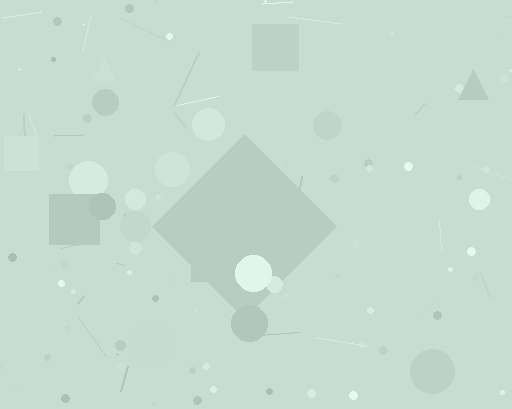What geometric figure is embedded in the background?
A diamond is embedded in the background.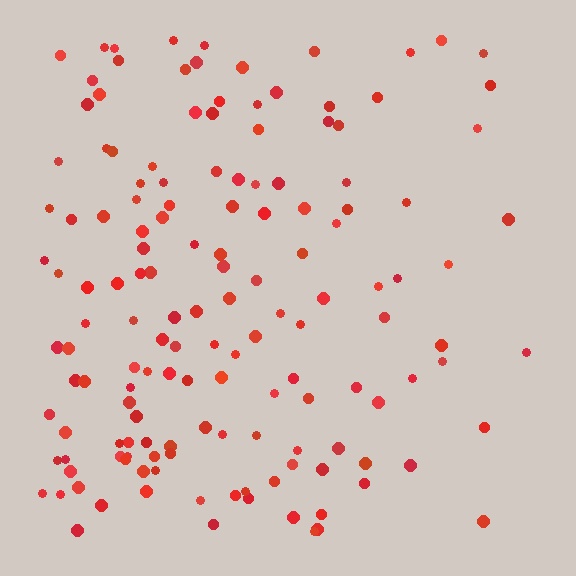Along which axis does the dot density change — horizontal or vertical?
Horizontal.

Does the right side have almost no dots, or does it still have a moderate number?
Still a moderate number, just noticeably fewer than the left.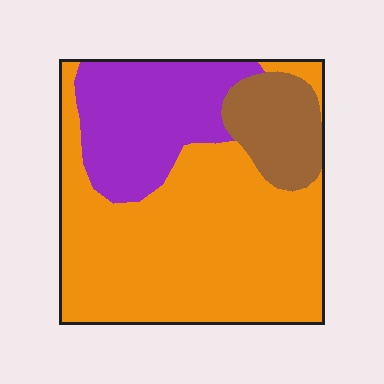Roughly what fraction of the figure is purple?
Purple takes up about one quarter (1/4) of the figure.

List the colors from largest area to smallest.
From largest to smallest: orange, purple, brown.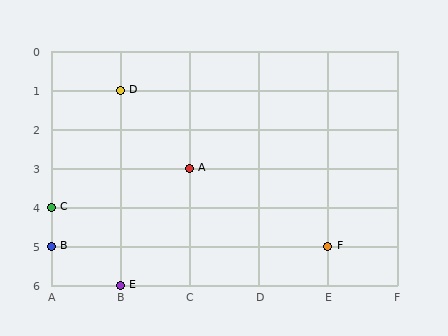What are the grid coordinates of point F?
Point F is at grid coordinates (E, 5).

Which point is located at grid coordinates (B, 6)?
Point E is at (B, 6).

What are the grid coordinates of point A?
Point A is at grid coordinates (C, 3).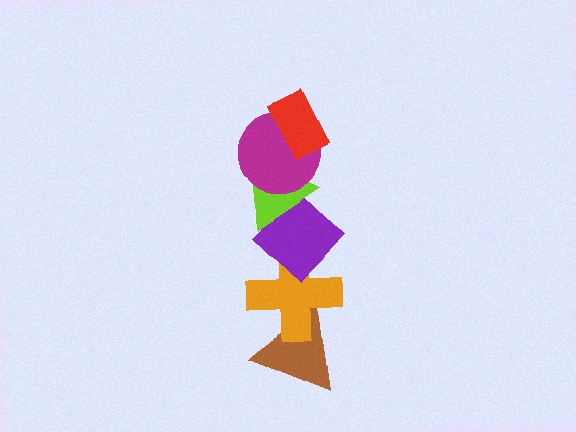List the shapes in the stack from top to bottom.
From top to bottom: the red rectangle, the magenta circle, the lime triangle, the purple diamond, the orange cross, the brown triangle.